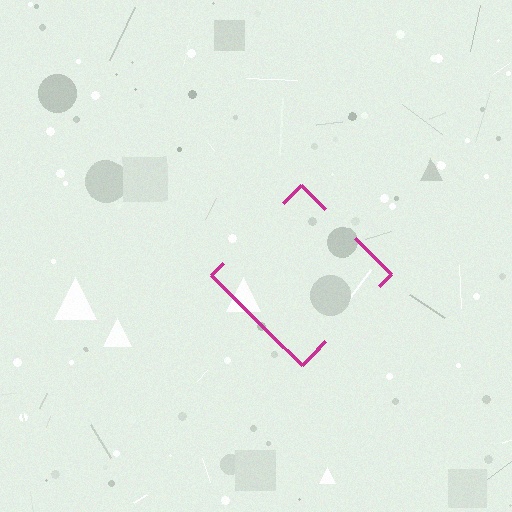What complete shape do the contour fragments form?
The contour fragments form a diamond.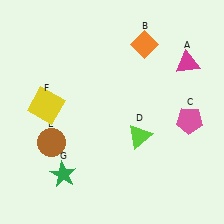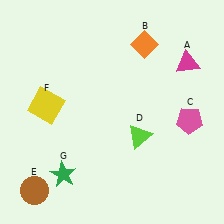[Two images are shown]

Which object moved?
The brown circle (E) moved down.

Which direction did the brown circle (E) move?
The brown circle (E) moved down.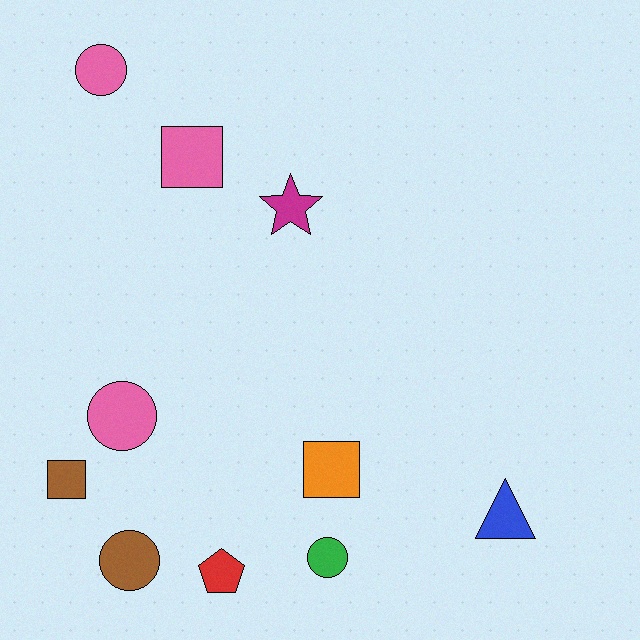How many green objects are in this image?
There is 1 green object.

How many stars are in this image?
There is 1 star.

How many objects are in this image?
There are 10 objects.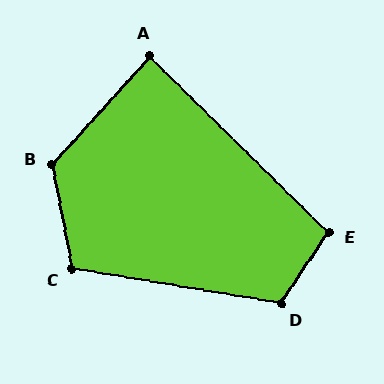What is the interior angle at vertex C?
Approximately 110 degrees (obtuse).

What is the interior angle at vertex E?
Approximately 101 degrees (obtuse).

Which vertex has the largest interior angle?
B, at approximately 127 degrees.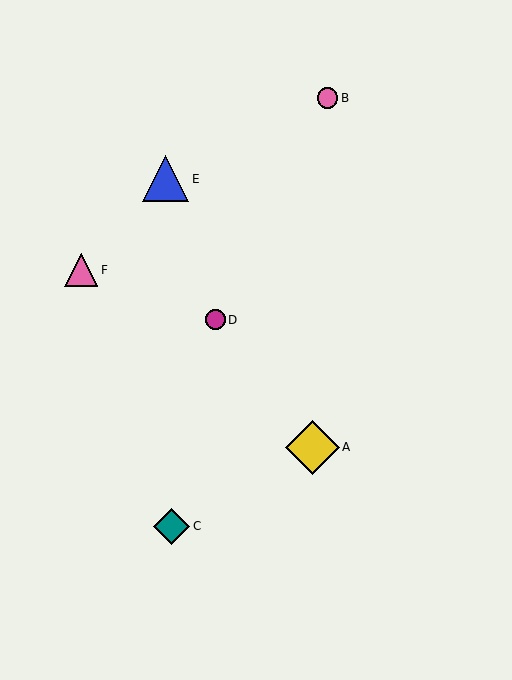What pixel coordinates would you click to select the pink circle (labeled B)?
Click at (327, 98) to select the pink circle B.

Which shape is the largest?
The yellow diamond (labeled A) is the largest.